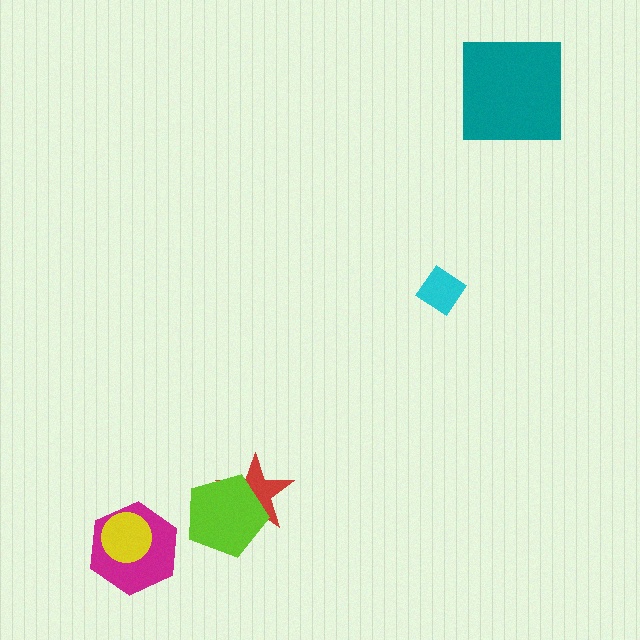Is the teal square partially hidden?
No, no other shape covers it.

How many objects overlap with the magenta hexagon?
1 object overlaps with the magenta hexagon.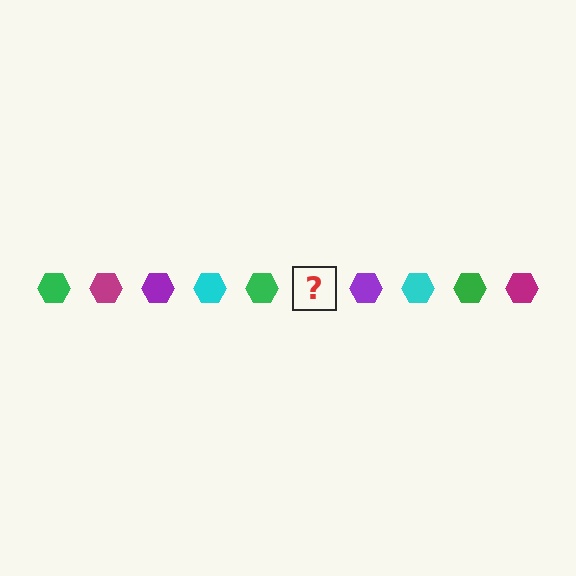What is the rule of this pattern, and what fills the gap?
The rule is that the pattern cycles through green, magenta, purple, cyan hexagons. The gap should be filled with a magenta hexagon.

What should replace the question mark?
The question mark should be replaced with a magenta hexagon.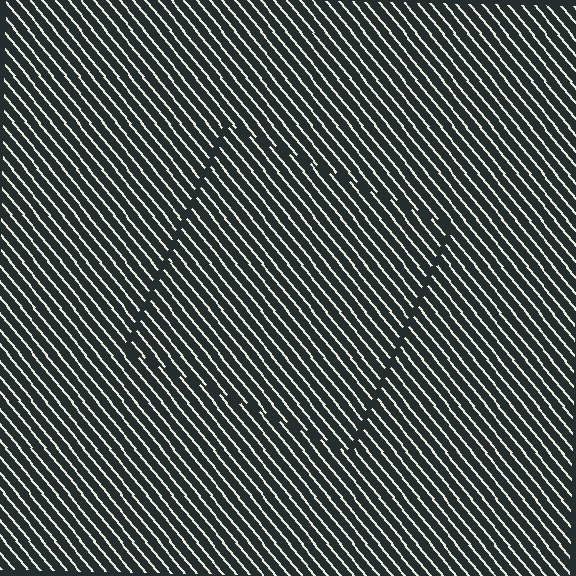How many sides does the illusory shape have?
4 sides — the line-ends trace a square.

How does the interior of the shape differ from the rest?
The interior of the shape contains the same grating, shifted by half a period — the contour is defined by the phase discontinuity where line-ends from the inner and outer gratings abut.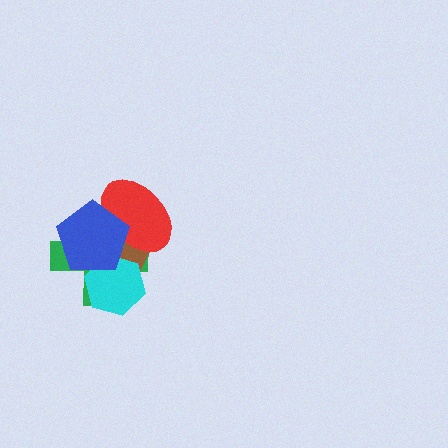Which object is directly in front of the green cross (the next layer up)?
The brown diamond is directly in front of the green cross.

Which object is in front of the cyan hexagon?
The blue pentagon is in front of the cyan hexagon.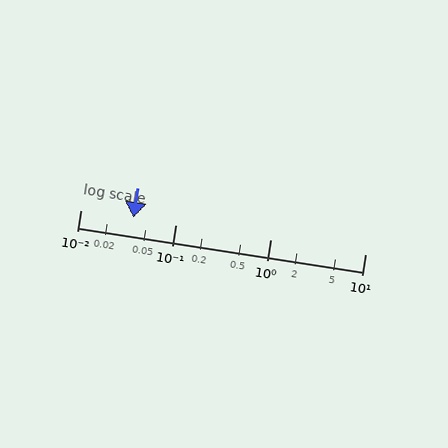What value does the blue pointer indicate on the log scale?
The pointer indicates approximately 0.036.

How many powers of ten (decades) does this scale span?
The scale spans 3 decades, from 0.01 to 10.